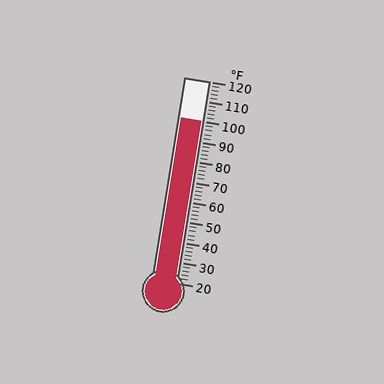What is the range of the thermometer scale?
The thermometer scale ranges from 20°F to 120°F.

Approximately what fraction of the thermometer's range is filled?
The thermometer is filled to approximately 80% of its range.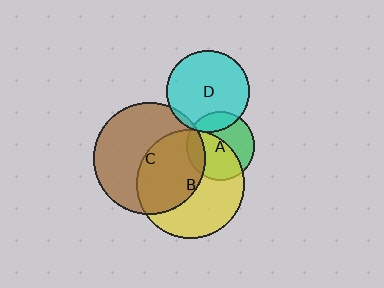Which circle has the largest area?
Circle C (brown).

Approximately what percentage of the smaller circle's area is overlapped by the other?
Approximately 5%.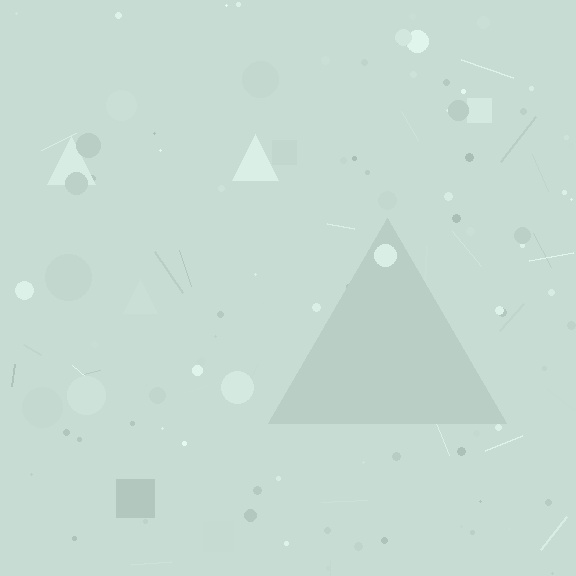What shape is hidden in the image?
A triangle is hidden in the image.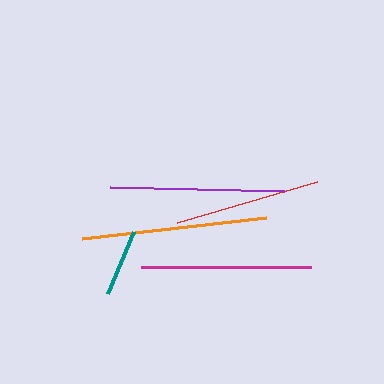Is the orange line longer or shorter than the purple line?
The orange line is longer than the purple line.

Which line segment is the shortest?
The teal line is the shortest at approximately 67 pixels.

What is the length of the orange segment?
The orange segment is approximately 186 pixels long.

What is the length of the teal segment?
The teal segment is approximately 67 pixels long.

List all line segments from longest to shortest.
From longest to shortest: orange, purple, magenta, red, teal.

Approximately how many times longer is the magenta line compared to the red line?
The magenta line is approximately 1.2 times the length of the red line.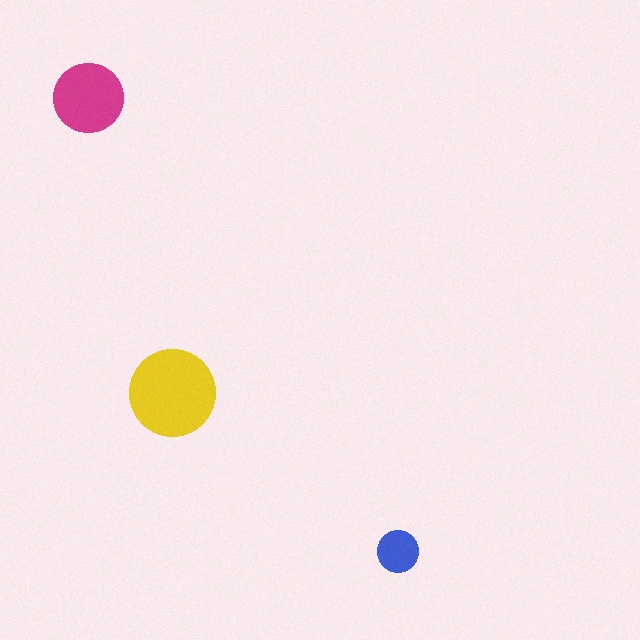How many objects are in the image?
There are 3 objects in the image.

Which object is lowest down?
The blue circle is bottommost.